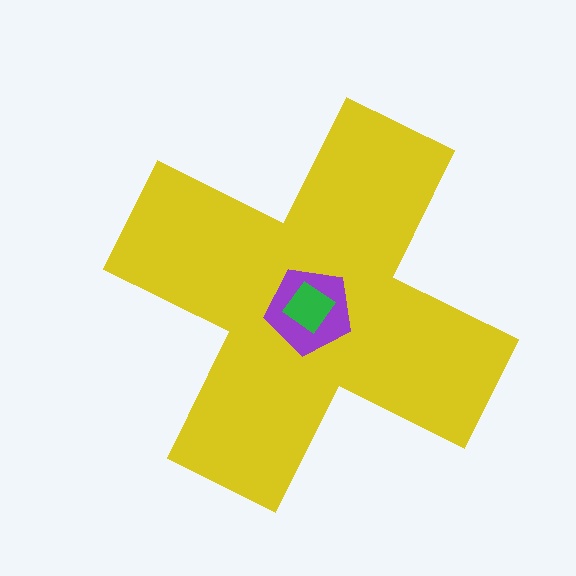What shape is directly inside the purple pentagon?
The green diamond.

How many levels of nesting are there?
3.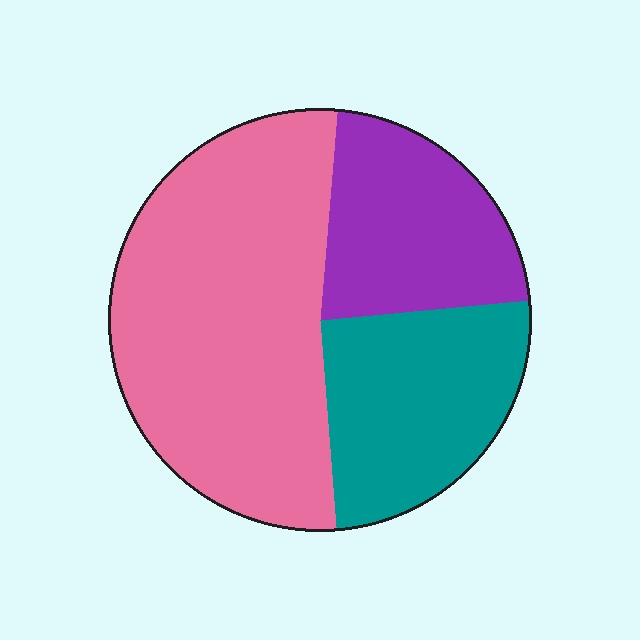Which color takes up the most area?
Pink, at roughly 55%.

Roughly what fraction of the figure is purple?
Purple covers 22% of the figure.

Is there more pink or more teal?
Pink.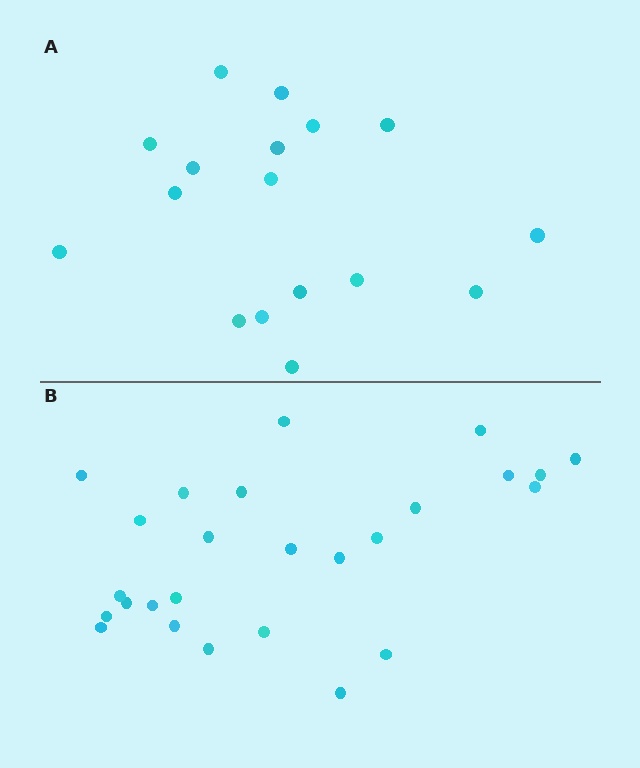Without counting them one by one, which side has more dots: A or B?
Region B (the bottom region) has more dots.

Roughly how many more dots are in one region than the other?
Region B has roughly 8 or so more dots than region A.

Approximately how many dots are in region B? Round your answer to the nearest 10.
About 30 dots. (The exact count is 26, which rounds to 30.)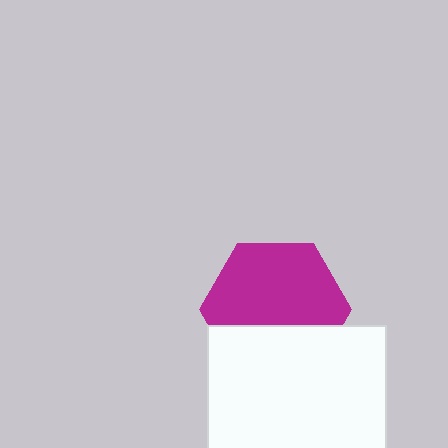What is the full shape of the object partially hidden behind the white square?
The partially hidden object is a magenta hexagon.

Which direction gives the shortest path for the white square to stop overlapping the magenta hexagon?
Moving down gives the shortest separation.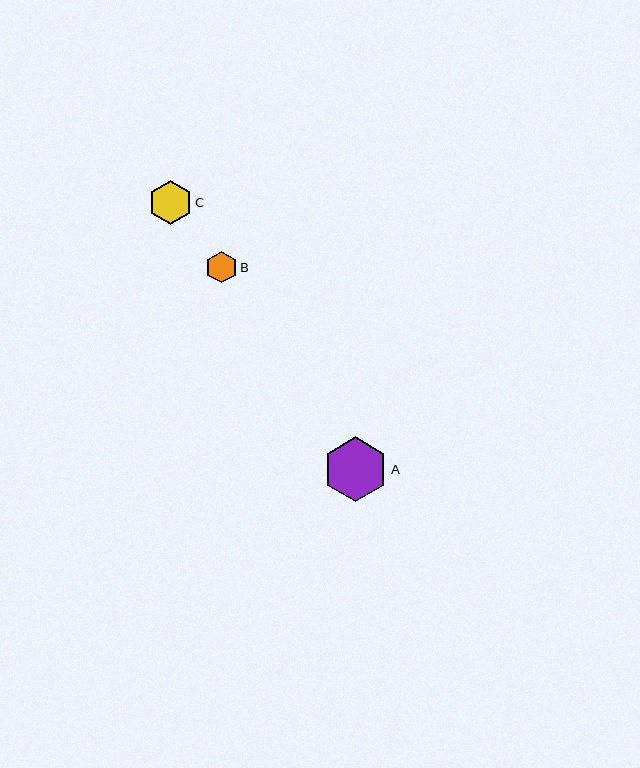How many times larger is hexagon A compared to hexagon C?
Hexagon A is approximately 1.5 times the size of hexagon C.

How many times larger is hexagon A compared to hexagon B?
Hexagon A is approximately 2.1 times the size of hexagon B.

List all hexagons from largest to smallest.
From largest to smallest: A, C, B.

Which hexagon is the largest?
Hexagon A is the largest with a size of approximately 65 pixels.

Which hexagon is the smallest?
Hexagon B is the smallest with a size of approximately 31 pixels.